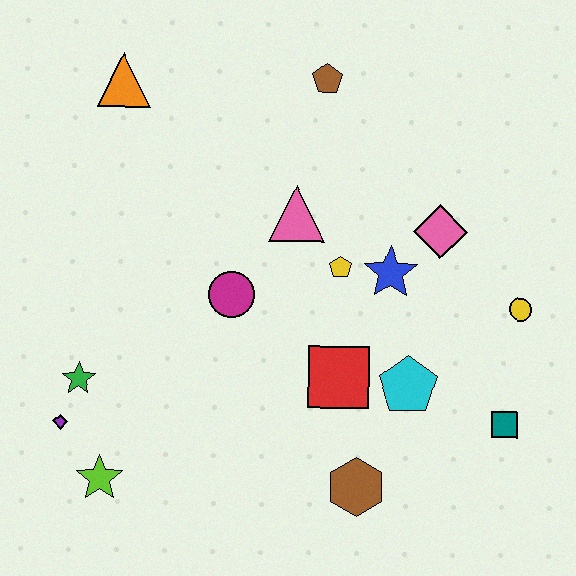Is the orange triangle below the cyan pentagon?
No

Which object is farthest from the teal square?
The orange triangle is farthest from the teal square.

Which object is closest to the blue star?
The yellow pentagon is closest to the blue star.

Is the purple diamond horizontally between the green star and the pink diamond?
No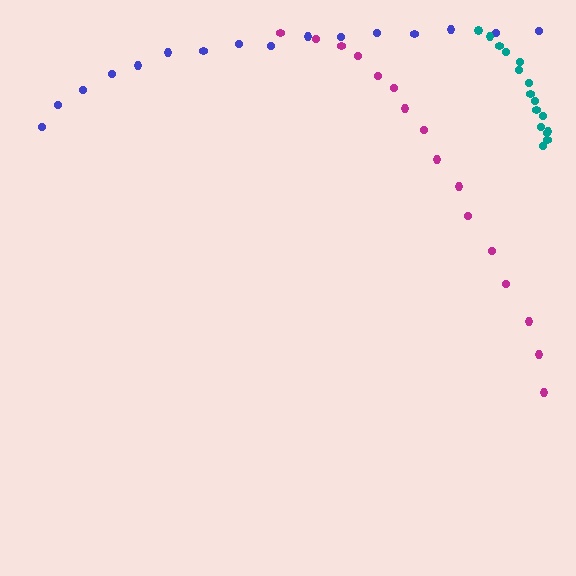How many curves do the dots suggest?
There are 3 distinct paths.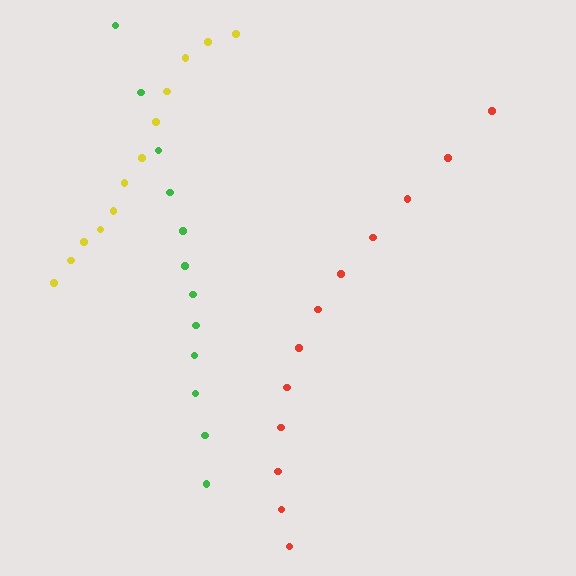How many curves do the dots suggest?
There are 3 distinct paths.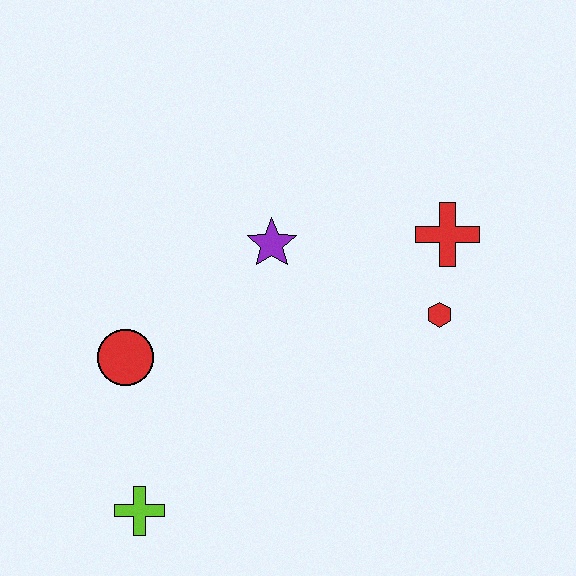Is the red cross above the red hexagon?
Yes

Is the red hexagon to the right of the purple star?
Yes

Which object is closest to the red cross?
The red hexagon is closest to the red cross.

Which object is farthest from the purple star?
The lime cross is farthest from the purple star.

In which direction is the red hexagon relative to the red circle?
The red hexagon is to the right of the red circle.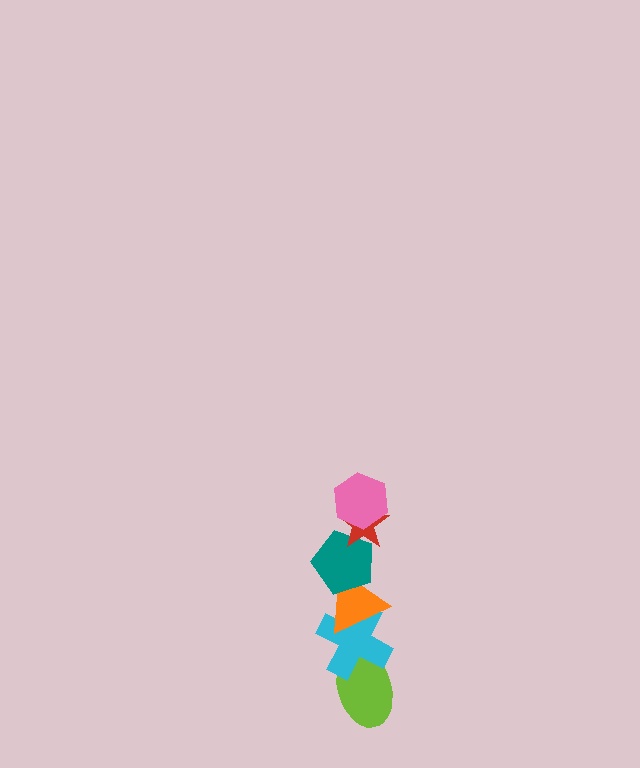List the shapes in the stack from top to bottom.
From top to bottom: the pink hexagon, the red star, the teal pentagon, the orange triangle, the cyan cross, the lime ellipse.